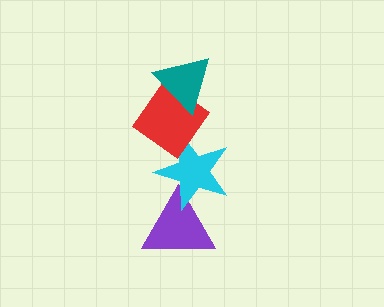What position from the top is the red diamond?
The red diamond is 2nd from the top.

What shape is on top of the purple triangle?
The cyan star is on top of the purple triangle.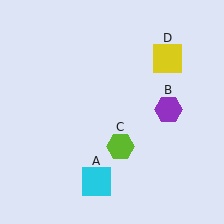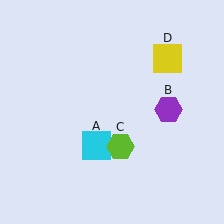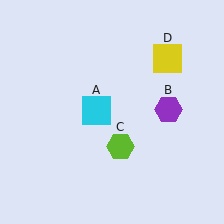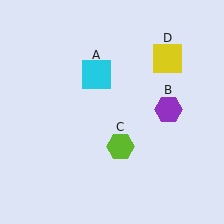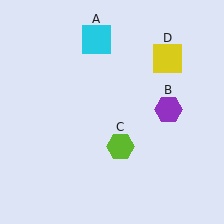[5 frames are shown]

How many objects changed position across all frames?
1 object changed position: cyan square (object A).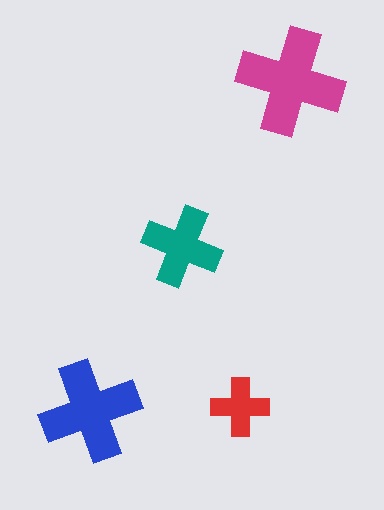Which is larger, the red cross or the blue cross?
The blue one.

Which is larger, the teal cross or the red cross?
The teal one.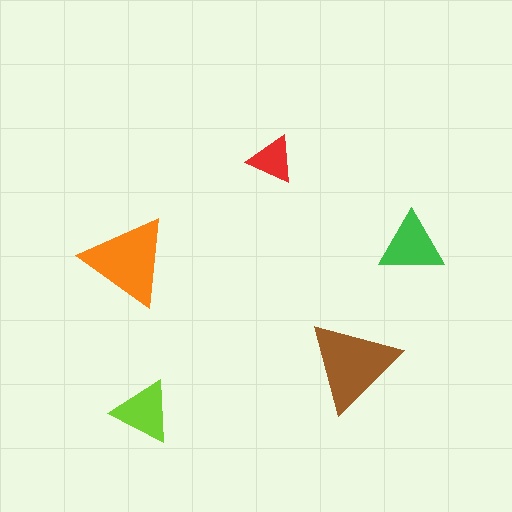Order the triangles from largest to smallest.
the brown one, the orange one, the green one, the lime one, the red one.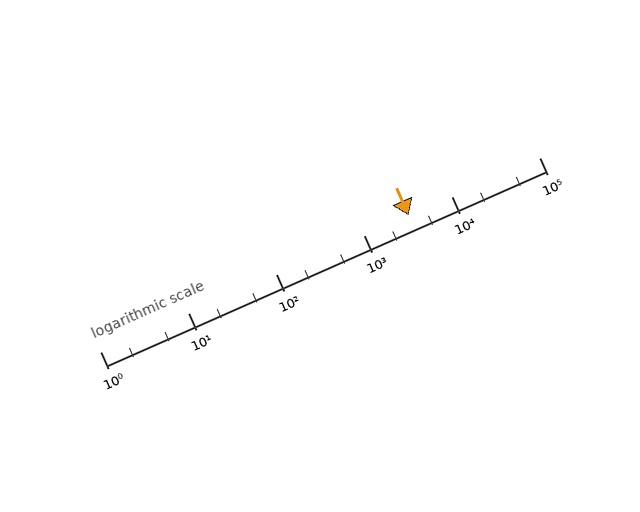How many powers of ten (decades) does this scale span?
The scale spans 5 decades, from 1 to 100000.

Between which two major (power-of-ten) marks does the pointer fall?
The pointer is between 1000 and 10000.